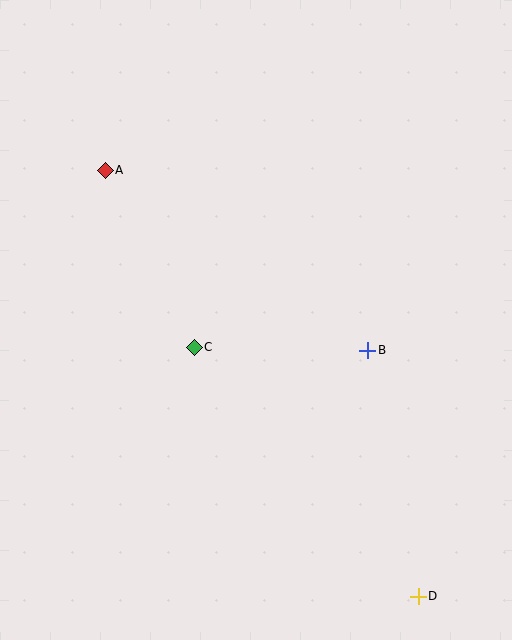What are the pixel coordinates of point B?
Point B is at (368, 350).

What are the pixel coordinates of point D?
Point D is at (418, 596).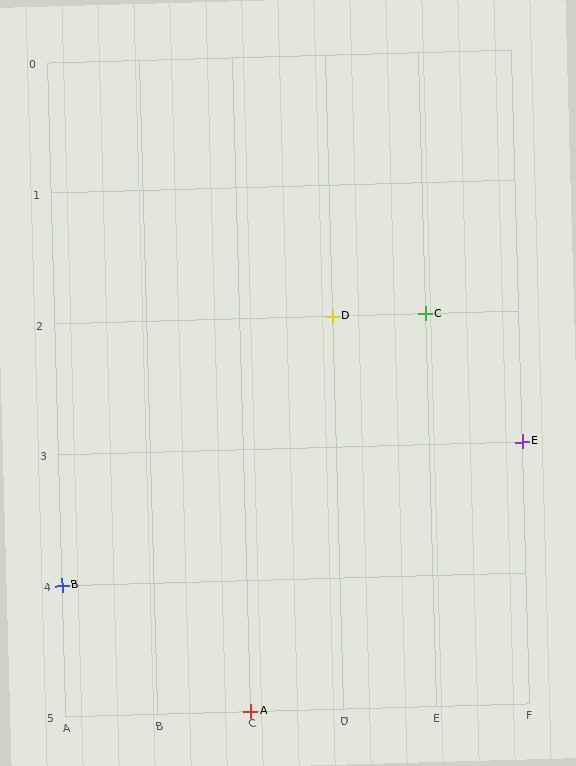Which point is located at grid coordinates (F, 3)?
Point E is at (F, 3).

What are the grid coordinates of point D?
Point D is at grid coordinates (D, 2).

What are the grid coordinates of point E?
Point E is at grid coordinates (F, 3).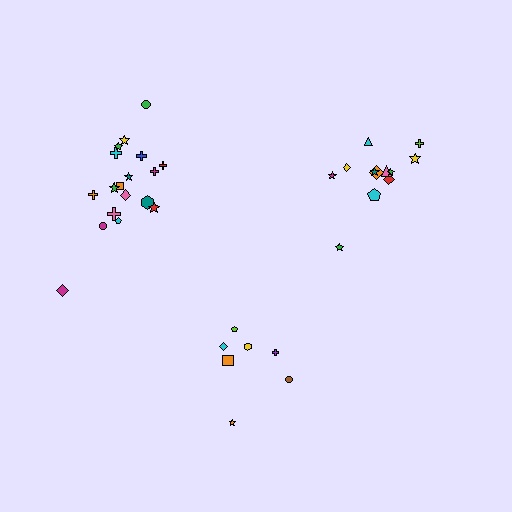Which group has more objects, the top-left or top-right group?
The top-left group.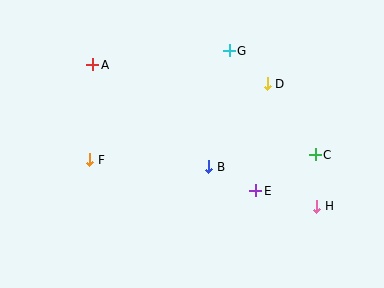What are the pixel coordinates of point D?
Point D is at (267, 84).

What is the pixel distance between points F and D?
The distance between F and D is 193 pixels.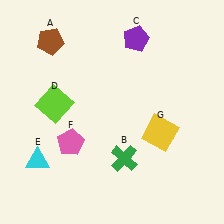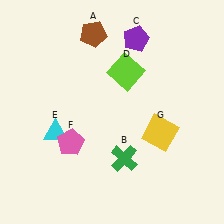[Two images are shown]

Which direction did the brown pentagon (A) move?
The brown pentagon (A) moved right.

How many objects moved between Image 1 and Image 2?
3 objects moved between the two images.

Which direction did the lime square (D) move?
The lime square (D) moved right.